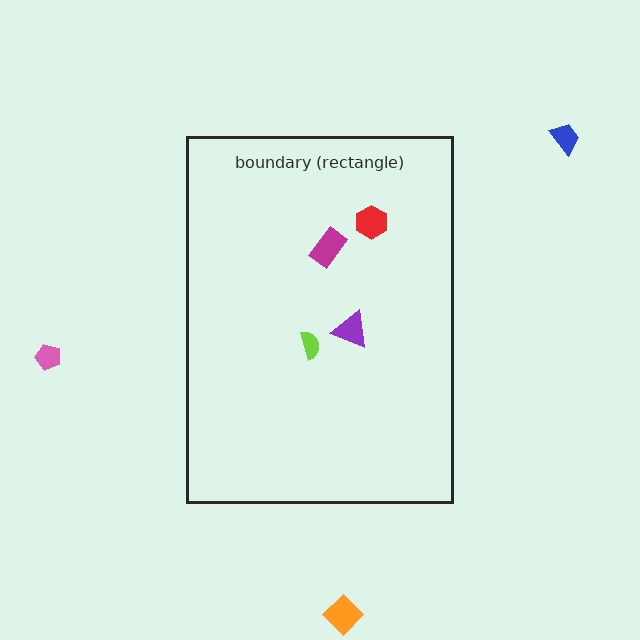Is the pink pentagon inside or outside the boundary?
Outside.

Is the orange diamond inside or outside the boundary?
Outside.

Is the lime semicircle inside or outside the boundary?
Inside.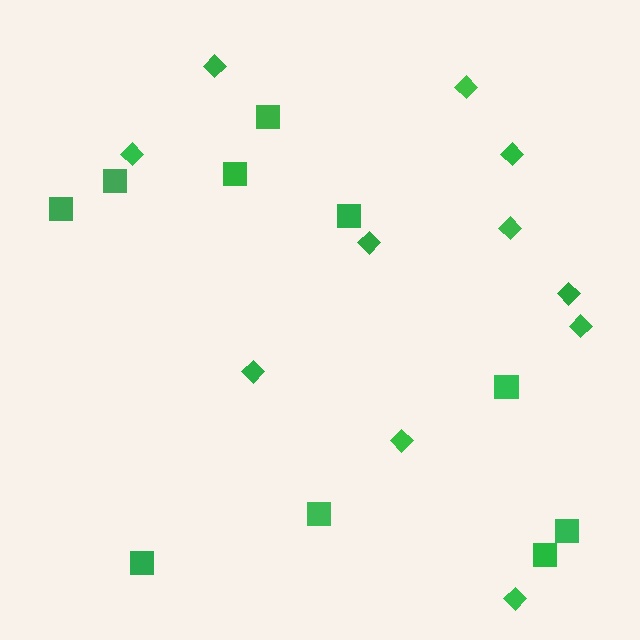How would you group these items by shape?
There are 2 groups: one group of squares (10) and one group of diamonds (11).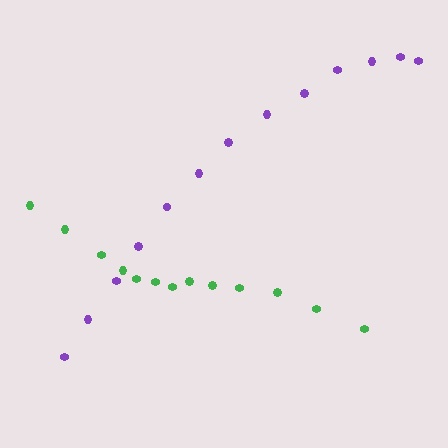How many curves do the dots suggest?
There are 2 distinct paths.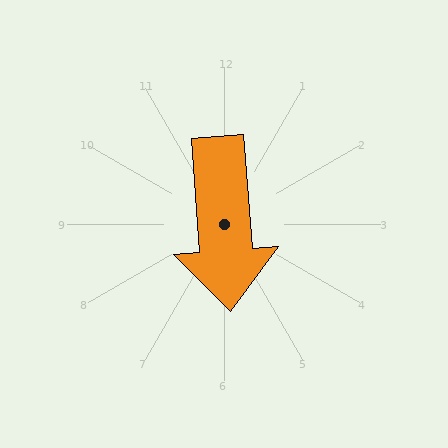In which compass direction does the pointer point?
South.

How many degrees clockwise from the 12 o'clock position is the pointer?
Approximately 176 degrees.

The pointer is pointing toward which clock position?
Roughly 6 o'clock.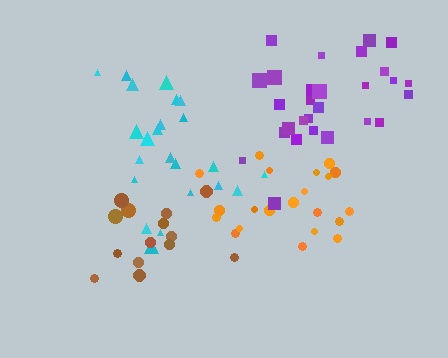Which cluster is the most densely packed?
Purple.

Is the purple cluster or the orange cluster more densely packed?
Purple.